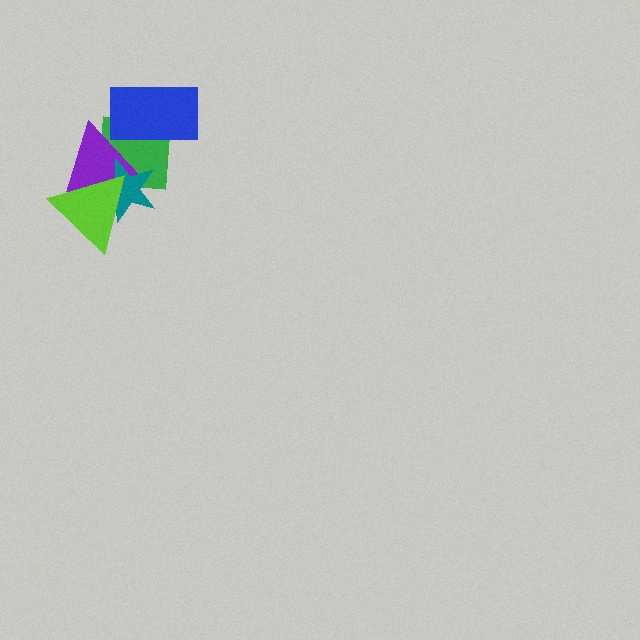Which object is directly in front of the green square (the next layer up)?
The purple triangle is directly in front of the green square.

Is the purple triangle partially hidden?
Yes, it is partially covered by another shape.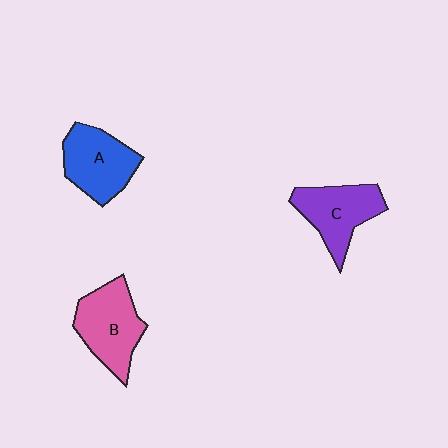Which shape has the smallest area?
Shape C (purple).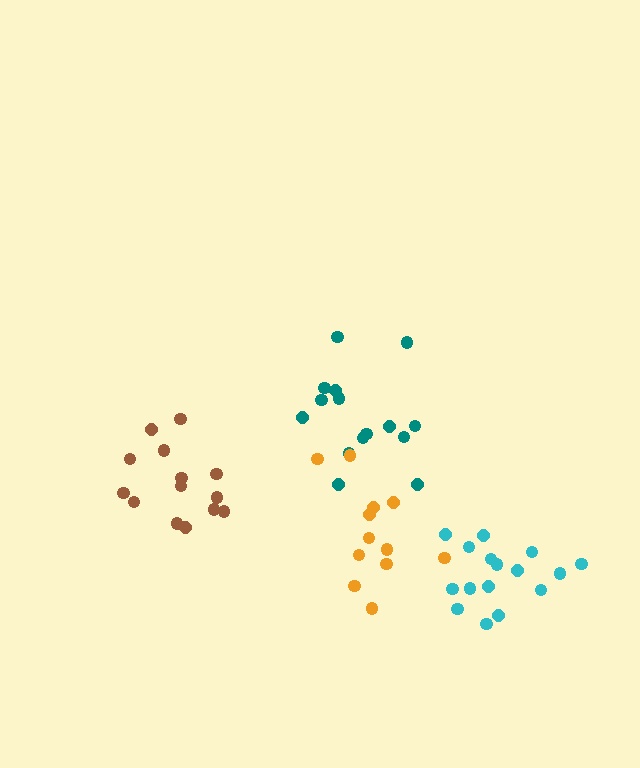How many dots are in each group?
Group 1: 15 dots, Group 2: 12 dots, Group 3: 16 dots, Group 4: 14 dots (57 total).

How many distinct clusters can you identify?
There are 4 distinct clusters.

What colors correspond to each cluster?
The clusters are colored: teal, orange, cyan, brown.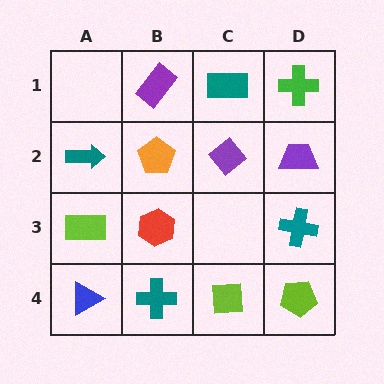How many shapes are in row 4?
4 shapes.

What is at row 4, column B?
A teal cross.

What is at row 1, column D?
A green cross.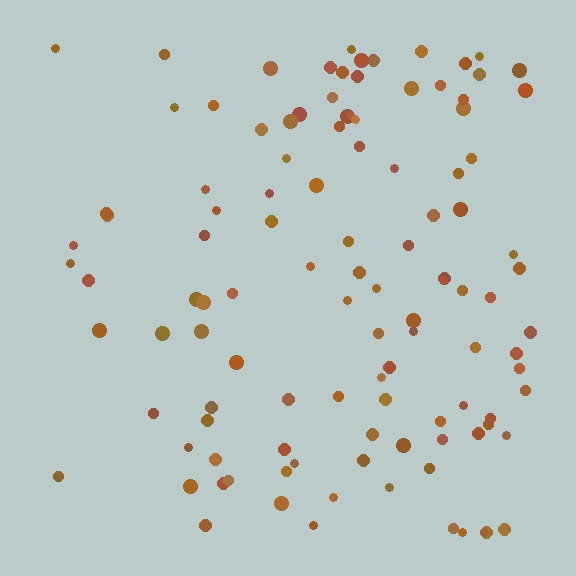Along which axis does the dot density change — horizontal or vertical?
Horizontal.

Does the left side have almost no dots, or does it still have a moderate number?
Still a moderate number, just noticeably fewer than the right.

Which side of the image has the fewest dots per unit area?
The left.